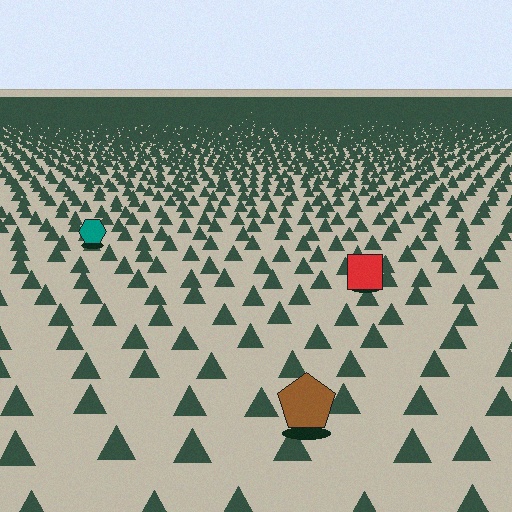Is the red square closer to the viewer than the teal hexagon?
Yes. The red square is closer — you can tell from the texture gradient: the ground texture is coarser near it.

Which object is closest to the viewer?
The brown pentagon is closest. The texture marks near it are larger and more spread out.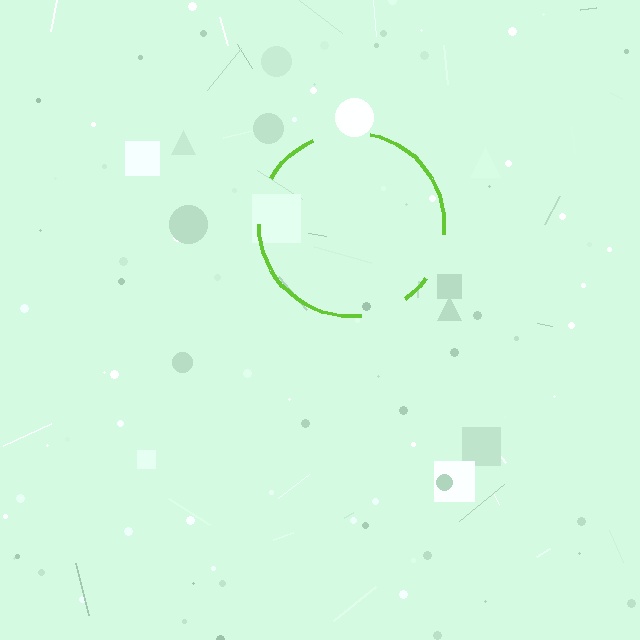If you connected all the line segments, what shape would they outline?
They would outline a circle.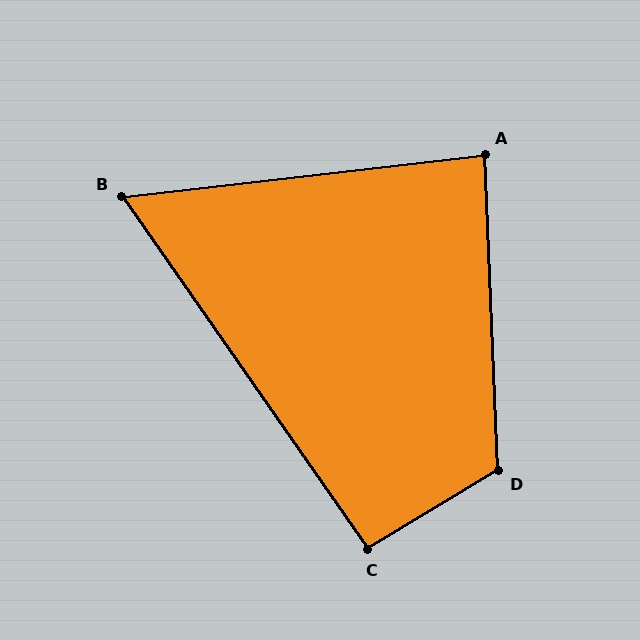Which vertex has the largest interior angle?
D, at approximately 118 degrees.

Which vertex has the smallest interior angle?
B, at approximately 62 degrees.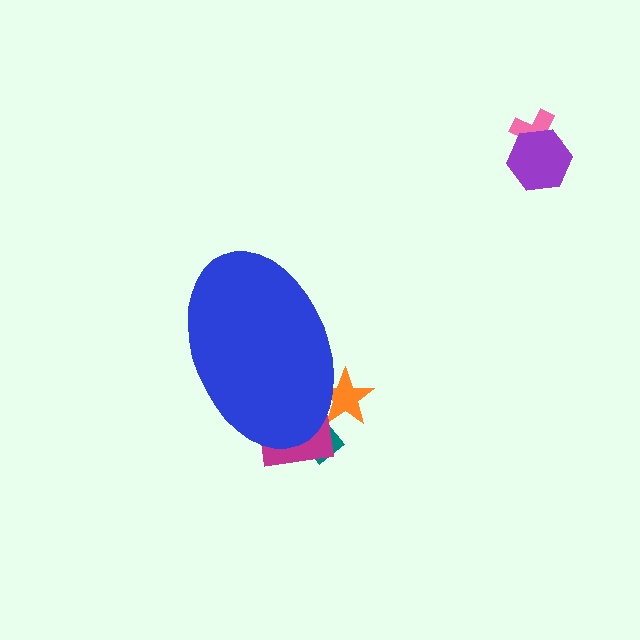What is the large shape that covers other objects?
A blue ellipse.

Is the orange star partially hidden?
Yes, the orange star is partially hidden behind the blue ellipse.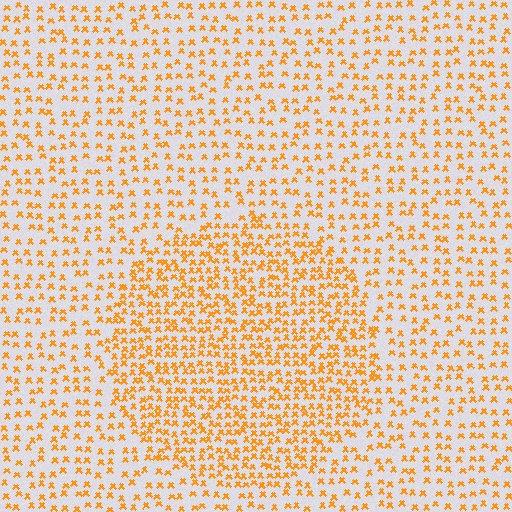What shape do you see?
I see a circle.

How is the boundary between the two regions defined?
The boundary is defined by a change in element density (approximately 1.9x ratio). All elements are the same color, size, and shape.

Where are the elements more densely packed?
The elements are more densely packed inside the circle boundary.